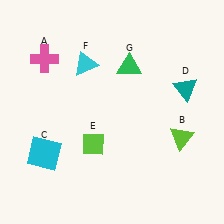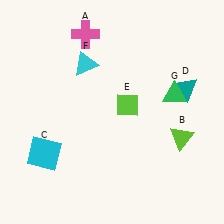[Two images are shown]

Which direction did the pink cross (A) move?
The pink cross (A) moved right.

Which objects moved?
The objects that moved are: the pink cross (A), the lime diamond (E), the green triangle (G).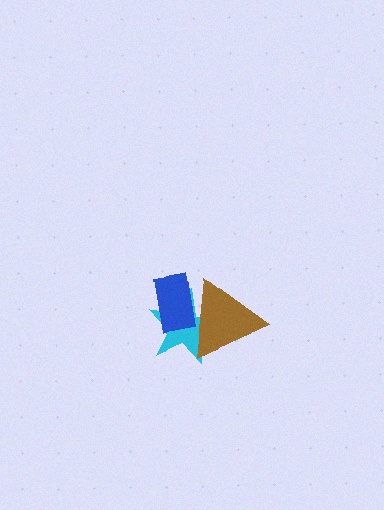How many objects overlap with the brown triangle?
2 objects overlap with the brown triangle.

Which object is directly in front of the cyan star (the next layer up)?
The blue rectangle is directly in front of the cyan star.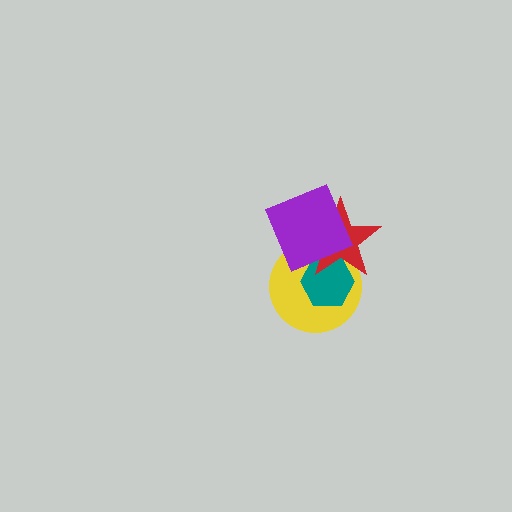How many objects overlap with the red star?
3 objects overlap with the red star.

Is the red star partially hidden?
Yes, it is partially covered by another shape.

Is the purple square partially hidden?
No, no other shape covers it.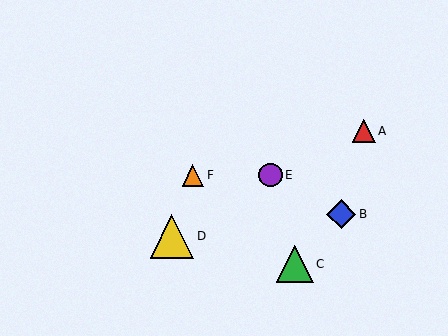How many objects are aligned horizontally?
2 objects (E, F) are aligned horizontally.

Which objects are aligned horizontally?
Objects E, F are aligned horizontally.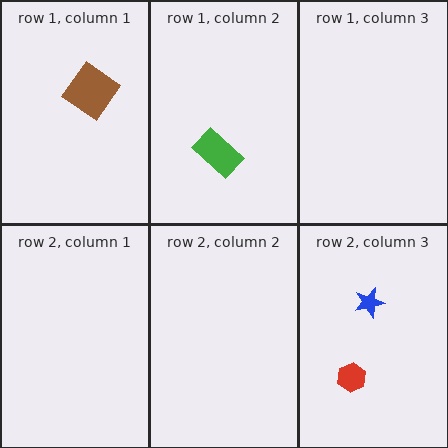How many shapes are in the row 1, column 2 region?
1.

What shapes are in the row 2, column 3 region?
The blue star, the red hexagon.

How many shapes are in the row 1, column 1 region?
1.